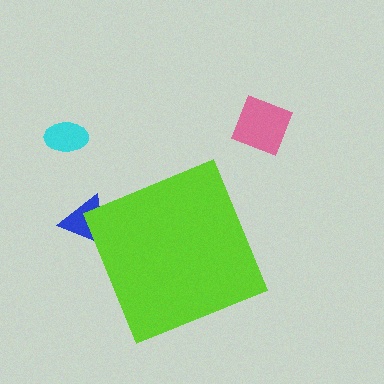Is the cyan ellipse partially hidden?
No, the cyan ellipse is fully visible.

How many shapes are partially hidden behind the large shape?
1 shape is partially hidden.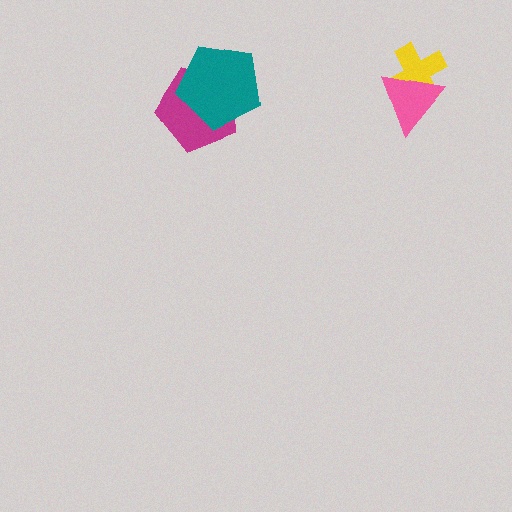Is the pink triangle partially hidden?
No, no other shape covers it.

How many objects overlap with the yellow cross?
1 object overlaps with the yellow cross.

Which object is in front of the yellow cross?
The pink triangle is in front of the yellow cross.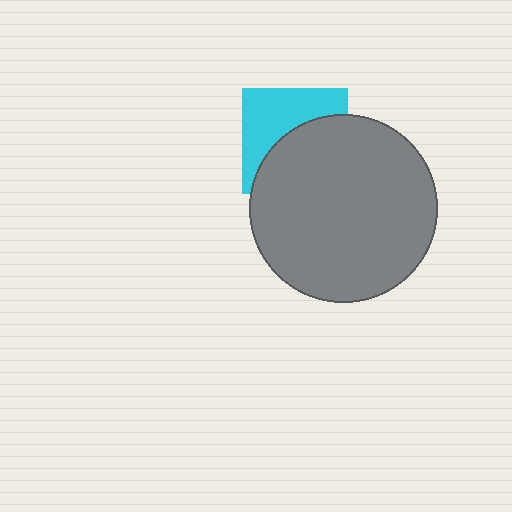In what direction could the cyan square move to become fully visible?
The cyan square could move up. That would shift it out from behind the gray circle entirely.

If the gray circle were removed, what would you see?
You would see the complete cyan square.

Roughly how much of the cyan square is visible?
About half of it is visible (roughly 47%).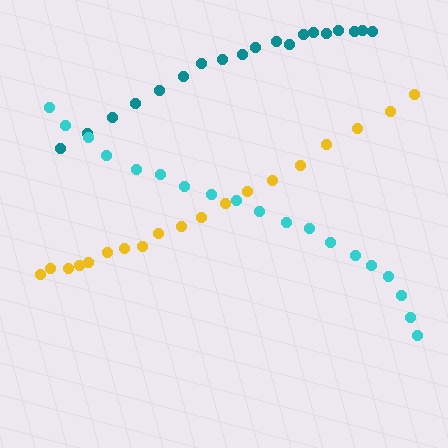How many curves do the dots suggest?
There are 3 distinct paths.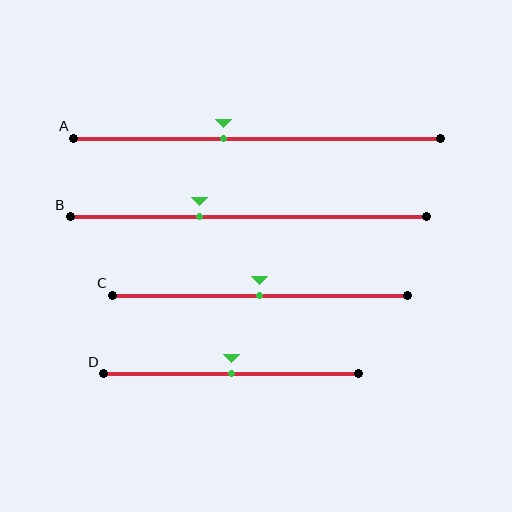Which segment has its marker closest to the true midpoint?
Segment C has its marker closest to the true midpoint.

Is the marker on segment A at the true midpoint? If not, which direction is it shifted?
No, the marker on segment A is shifted to the left by about 9% of the segment length.